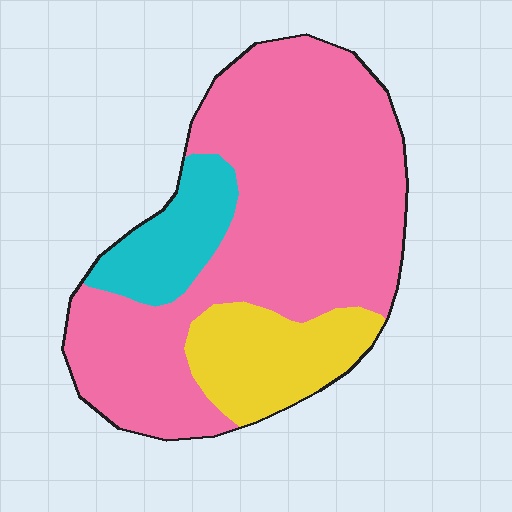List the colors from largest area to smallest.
From largest to smallest: pink, yellow, cyan.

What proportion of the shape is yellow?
Yellow takes up about one sixth (1/6) of the shape.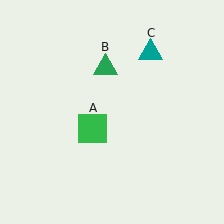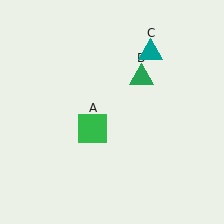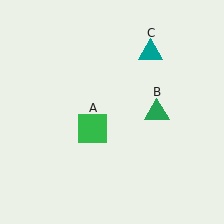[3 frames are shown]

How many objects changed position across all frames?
1 object changed position: green triangle (object B).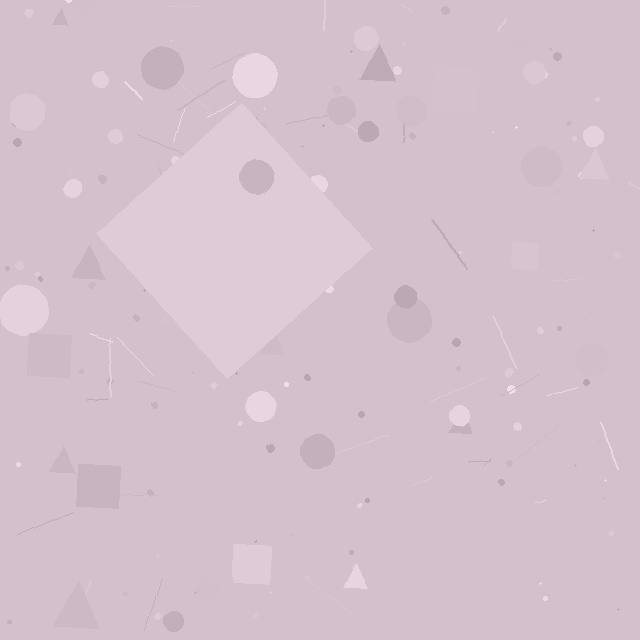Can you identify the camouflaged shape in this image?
The camouflaged shape is a diamond.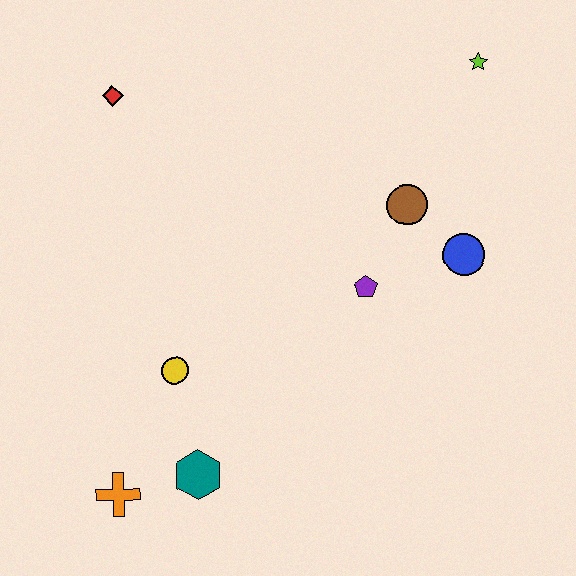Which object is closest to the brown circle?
The blue circle is closest to the brown circle.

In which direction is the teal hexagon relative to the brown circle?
The teal hexagon is below the brown circle.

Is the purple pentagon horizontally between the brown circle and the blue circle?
No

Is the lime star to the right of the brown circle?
Yes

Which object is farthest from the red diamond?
The orange cross is farthest from the red diamond.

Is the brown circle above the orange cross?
Yes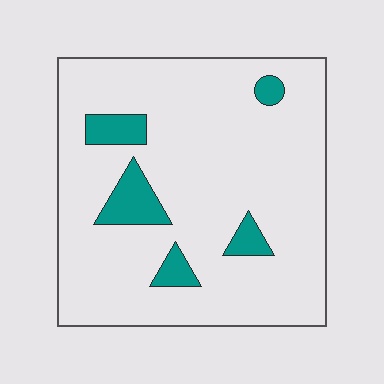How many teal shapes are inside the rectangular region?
5.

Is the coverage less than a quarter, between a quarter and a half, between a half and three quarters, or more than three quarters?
Less than a quarter.